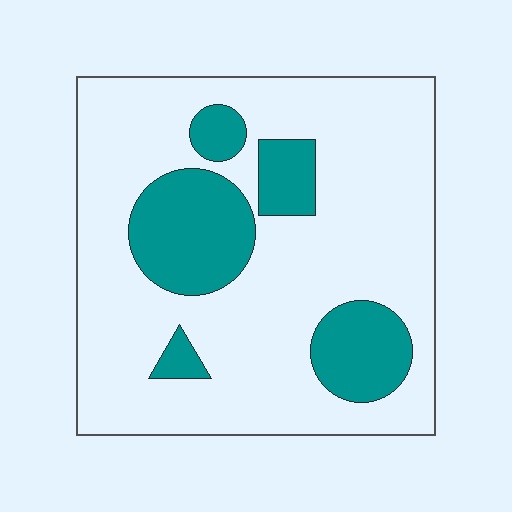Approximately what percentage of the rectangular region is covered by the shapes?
Approximately 25%.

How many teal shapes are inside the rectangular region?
5.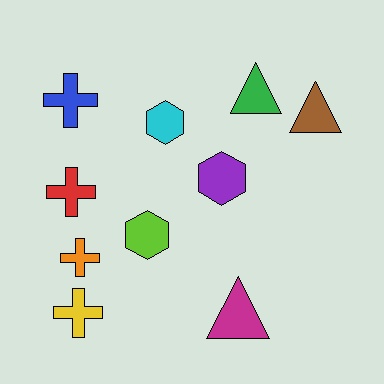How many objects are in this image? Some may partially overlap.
There are 10 objects.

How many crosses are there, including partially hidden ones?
There are 4 crosses.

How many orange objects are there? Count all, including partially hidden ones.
There is 1 orange object.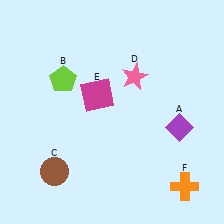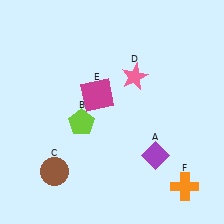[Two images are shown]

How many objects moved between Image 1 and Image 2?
2 objects moved between the two images.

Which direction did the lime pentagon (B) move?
The lime pentagon (B) moved down.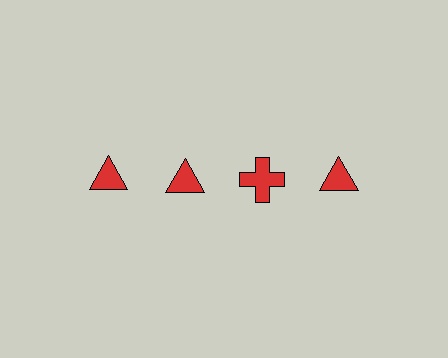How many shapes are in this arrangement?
There are 4 shapes arranged in a grid pattern.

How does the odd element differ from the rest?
It has a different shape: cross instead of triangle.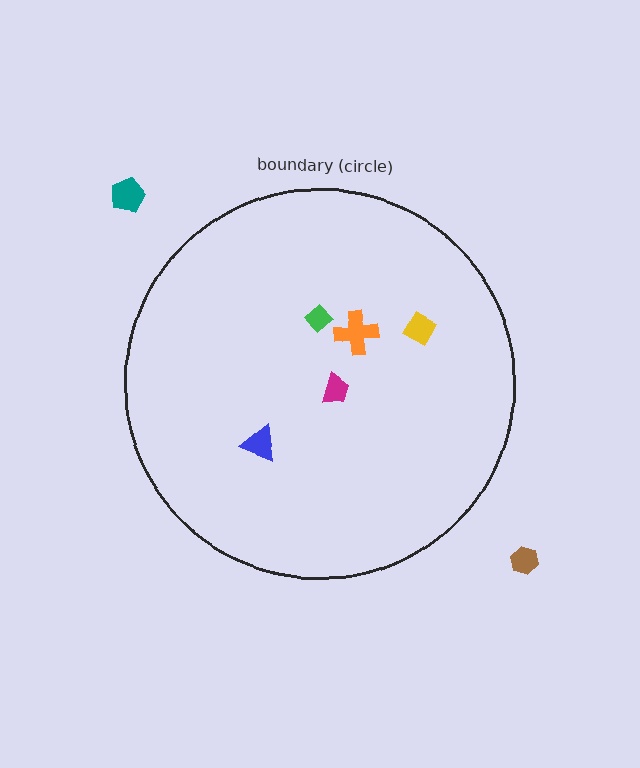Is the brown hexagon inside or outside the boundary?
Outside.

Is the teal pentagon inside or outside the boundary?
Outside.